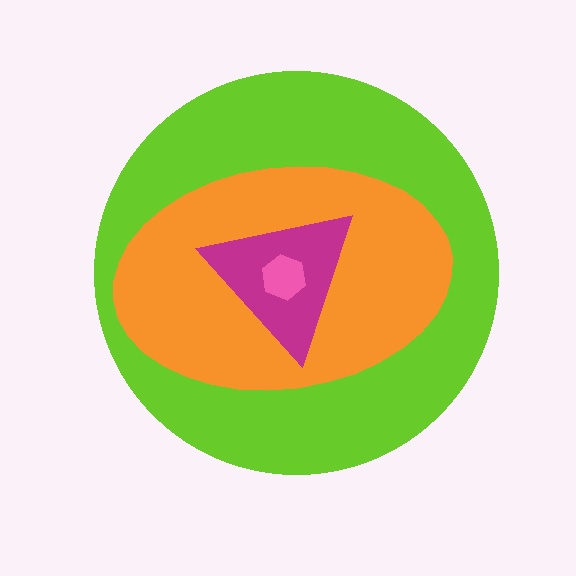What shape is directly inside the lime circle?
The orange ellipse.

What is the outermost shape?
The lime circle.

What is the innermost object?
The pink hexagon.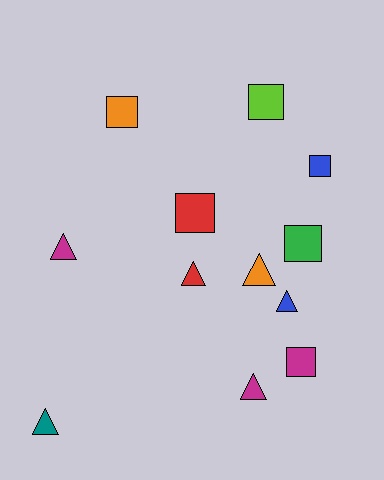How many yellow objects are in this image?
There are no yellow objects.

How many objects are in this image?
There are 12 objects.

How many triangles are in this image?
There are 6 triangles.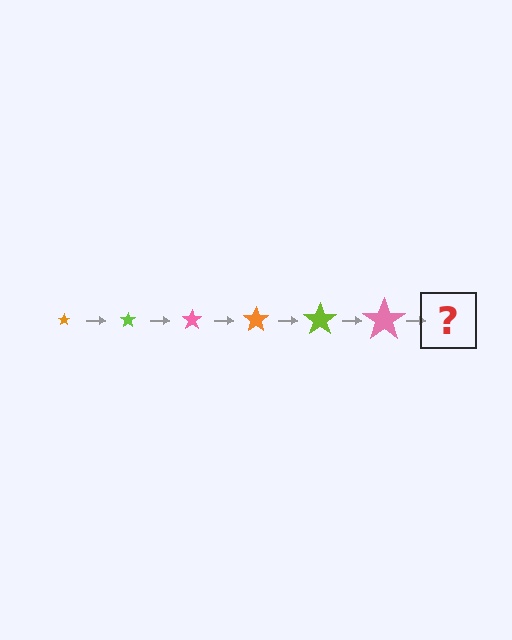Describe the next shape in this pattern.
It should be an orange star, larger than the previous one.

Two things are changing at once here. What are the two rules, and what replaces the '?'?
The two rules are that the star grows larger each step and the color cycles through orange, lime, and pink. The '?' should be an orange star, larger than the previous one.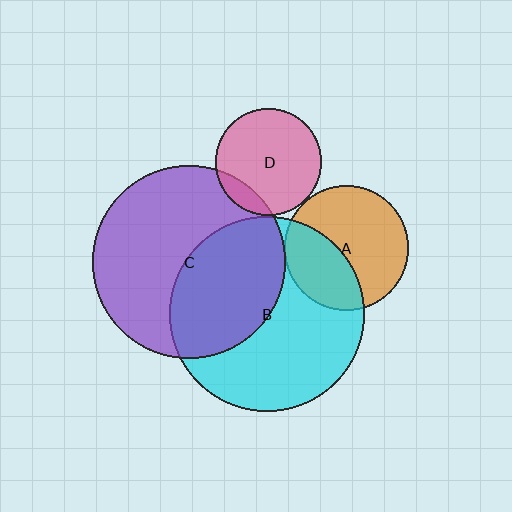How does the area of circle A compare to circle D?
Approximately 1.4 times.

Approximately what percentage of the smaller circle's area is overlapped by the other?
Approximately 40%.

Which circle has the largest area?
Circle B (cyan).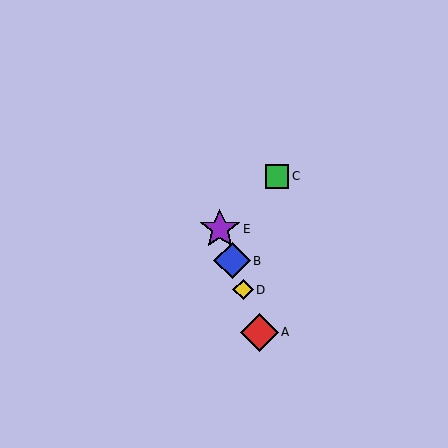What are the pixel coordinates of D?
Object D is at (243, 290).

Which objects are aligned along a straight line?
Objects A, B, D, E are aligned along a straight line.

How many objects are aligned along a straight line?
4 objects (A, B, D, E) are aligned along a straight line.